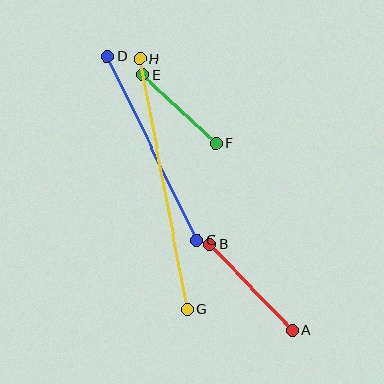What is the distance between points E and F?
The distance is approximately 100 pixels.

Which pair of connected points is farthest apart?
Points G and H are farthest apart.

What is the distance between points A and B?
The distance is approximately 119 pixels.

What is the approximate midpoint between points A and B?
The midpoint is at approximately (251, 287) pixels.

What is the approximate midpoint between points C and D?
The midpoint is at approximately (152, 148) pixels.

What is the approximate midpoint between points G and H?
The midpoint is at approximately (163, 184) pixels.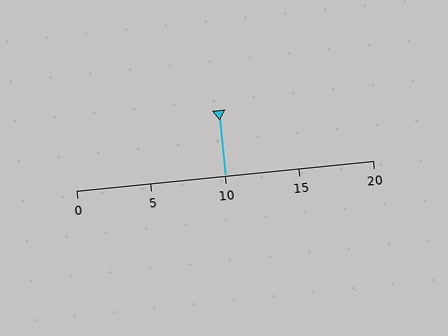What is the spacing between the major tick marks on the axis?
The major ticks are spaced 5 apart.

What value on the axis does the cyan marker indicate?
The marker indicates approximately 10.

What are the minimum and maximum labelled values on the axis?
The axis runs from 0 to 20.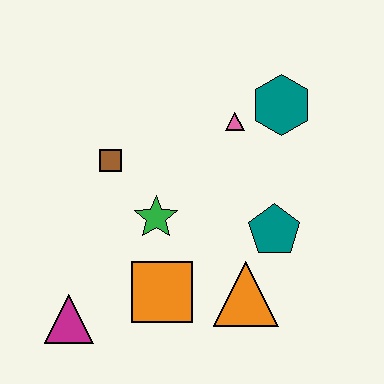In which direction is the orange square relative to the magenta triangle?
The orange square is to the right of the magenta triangle.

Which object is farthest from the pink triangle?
The magenta triangle is farthest from the pink triangle.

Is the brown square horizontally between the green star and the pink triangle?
No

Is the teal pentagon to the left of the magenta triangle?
No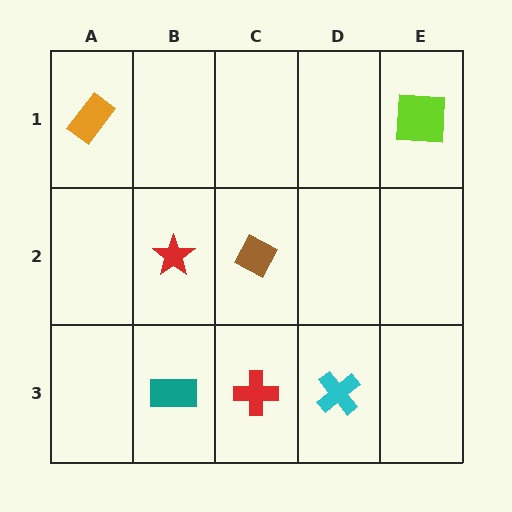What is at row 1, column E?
A lime square.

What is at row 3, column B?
A teal rectangle.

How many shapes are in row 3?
3 shapes.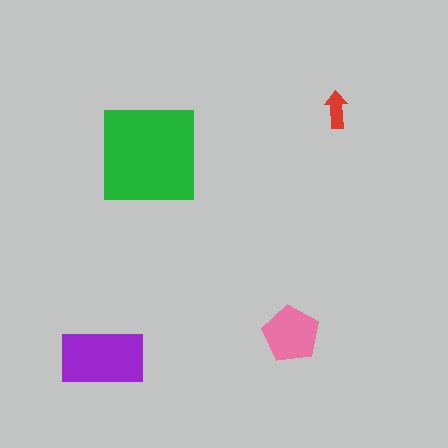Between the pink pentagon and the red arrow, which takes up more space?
The pink pentagon.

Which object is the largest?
The green square.